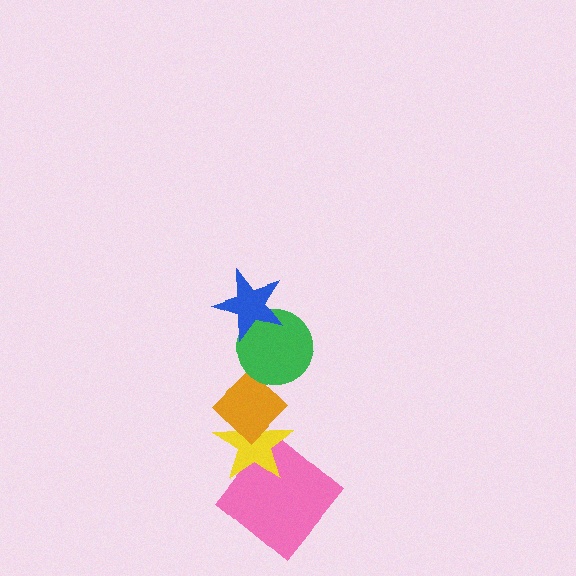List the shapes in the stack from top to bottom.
From top to bottom: the blue star, the green circle, the orange diamond, the yellow star, the pink diamond.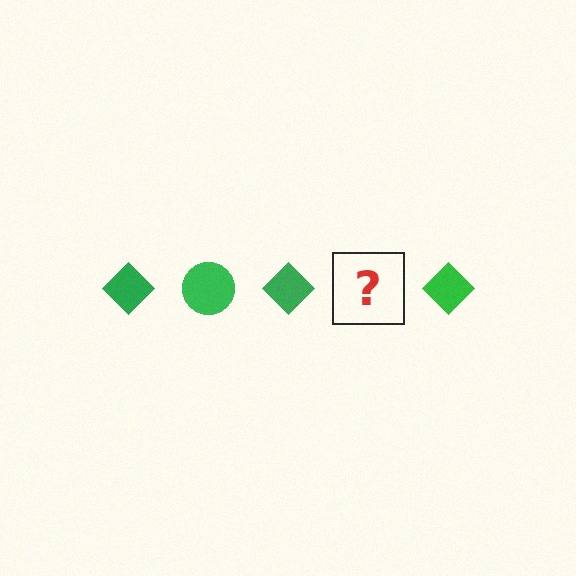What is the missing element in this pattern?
The missing element is a green circle.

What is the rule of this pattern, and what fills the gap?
The rule is that the pattern cycles through diamond, circle shapes in green. The gap should be filled with a green circle.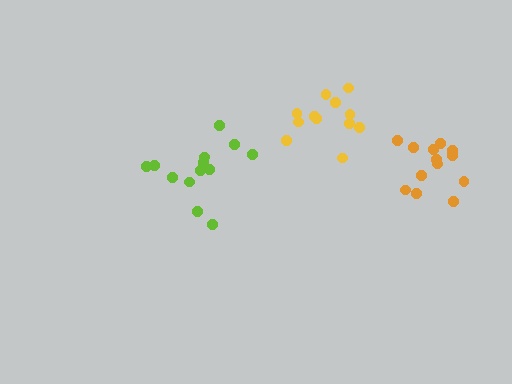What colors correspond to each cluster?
The clusters are colored: yellow, lime, orange.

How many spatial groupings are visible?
There are 3 spatial groupings.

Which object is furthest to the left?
The lime cluster is leftmost.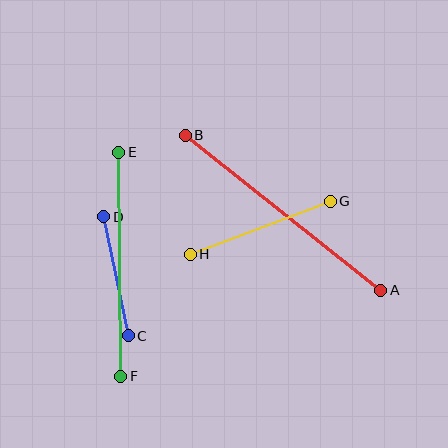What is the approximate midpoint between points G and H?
The midpoint is at approximately (260, 228) pixels.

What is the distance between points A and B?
The distance is approximately 249 pixels.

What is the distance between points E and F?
The distance is approximately 224 pixels.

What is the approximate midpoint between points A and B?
The midpoint is at approximately (283, 213) pixels.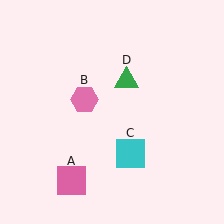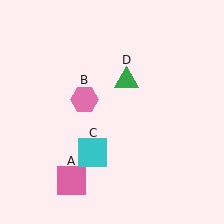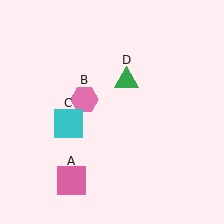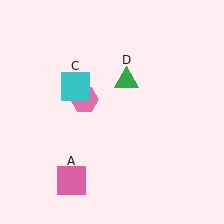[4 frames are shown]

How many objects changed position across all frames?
1 object changed position: cyan square (object C).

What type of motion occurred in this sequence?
The cyan square (object C) rotated clockwise around the center of the scene.